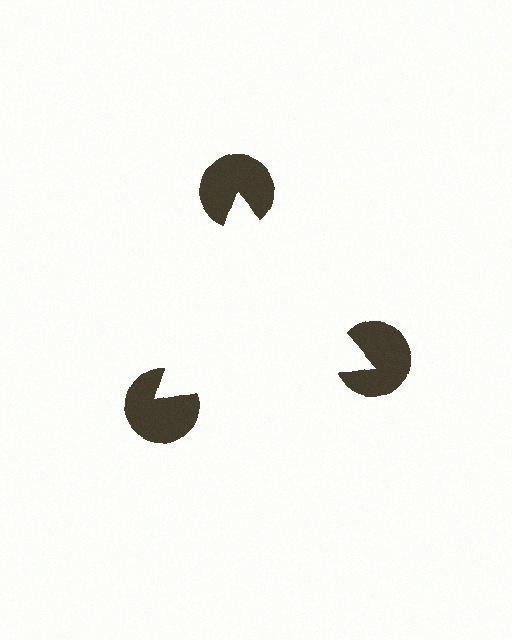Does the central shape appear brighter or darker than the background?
It typically appears slightly brighter than the background, even though no actual brightness change is drawn.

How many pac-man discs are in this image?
There are 3 — one at each vertex of the illusory triangle.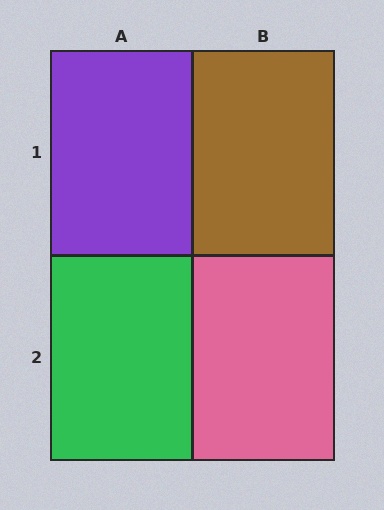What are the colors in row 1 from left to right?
Purple, brown.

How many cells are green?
1 cell is green.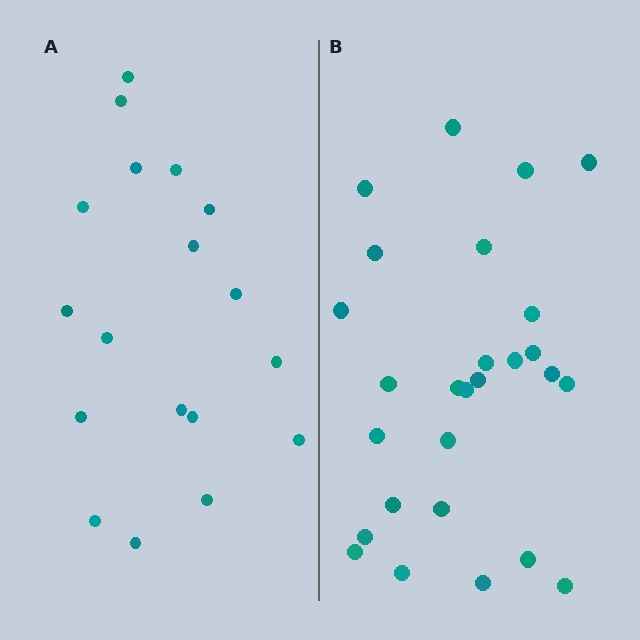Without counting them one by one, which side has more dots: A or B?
Region B (the right region) has more dots.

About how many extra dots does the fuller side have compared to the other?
Region B has roughly 8 or so more dots than region A.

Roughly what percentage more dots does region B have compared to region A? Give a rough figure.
About 50% more.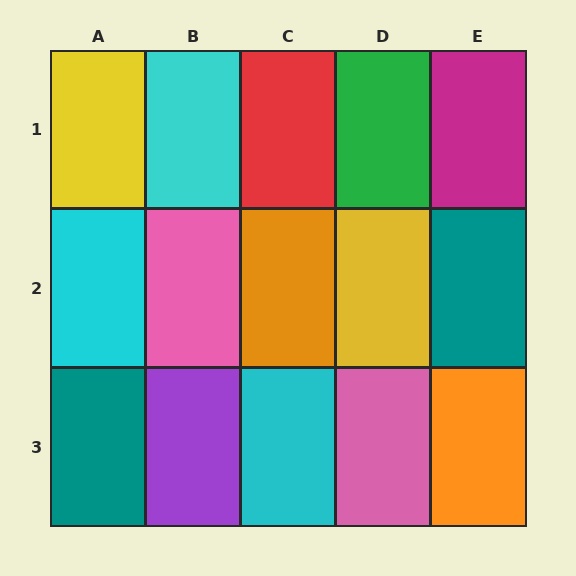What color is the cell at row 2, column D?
Yellow.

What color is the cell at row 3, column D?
Pink.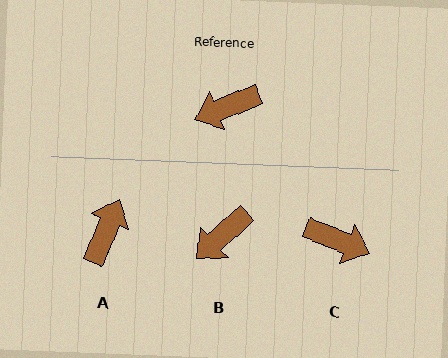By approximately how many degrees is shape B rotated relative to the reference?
Approximately 21 degrees counter-clockwise.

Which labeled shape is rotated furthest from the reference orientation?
C, about 137 degrees away.